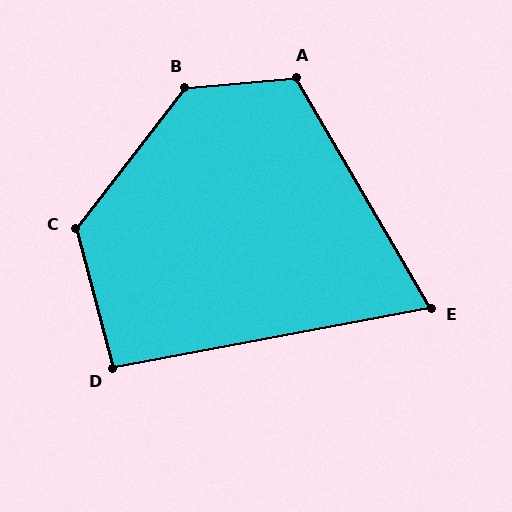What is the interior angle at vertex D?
Approximately 94 degrees (approximately right).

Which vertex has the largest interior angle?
B, at approximately 133 degrees.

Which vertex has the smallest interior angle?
E, at approximately 70 degrees.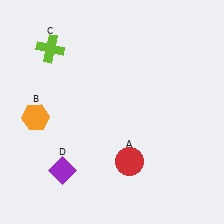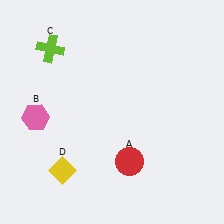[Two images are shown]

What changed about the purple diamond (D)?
In Image 1, D is purple. In Image 2, it changed to yellow.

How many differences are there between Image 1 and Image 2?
There are 2 differences between the two images.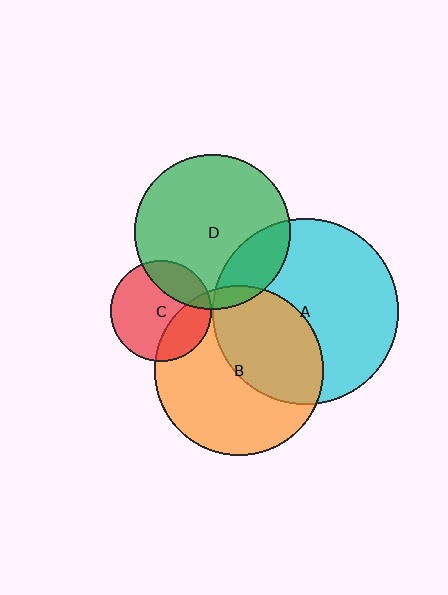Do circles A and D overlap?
Yes.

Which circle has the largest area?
Circle A (cyan).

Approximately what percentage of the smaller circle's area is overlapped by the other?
Approximately 20%.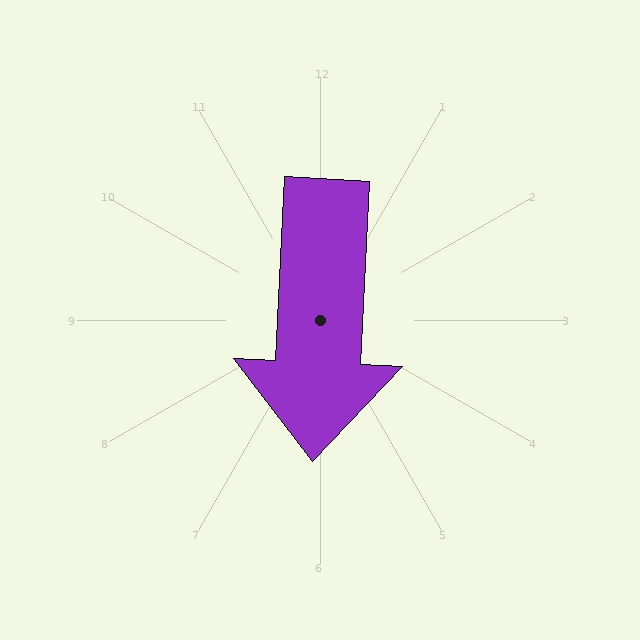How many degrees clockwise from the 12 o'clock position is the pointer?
Approximately 183 degrees.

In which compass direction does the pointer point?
South.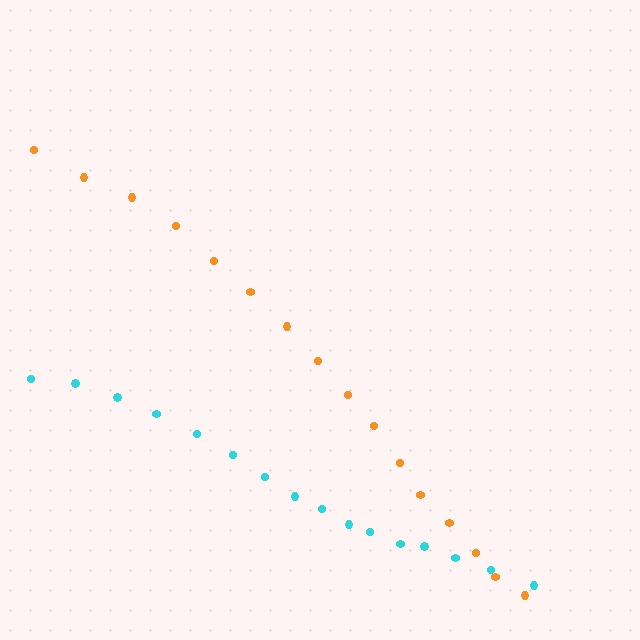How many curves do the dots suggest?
There are 2 distinct paths.